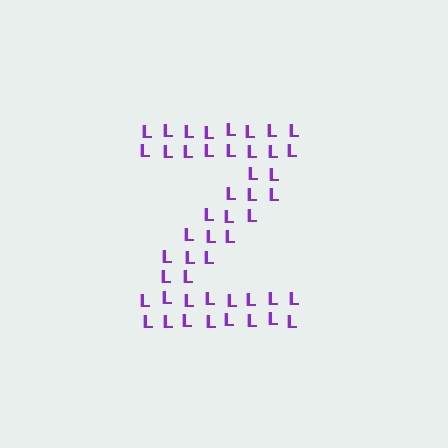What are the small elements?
The small elements are letter L's.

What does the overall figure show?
The overall figure shows the letter Z.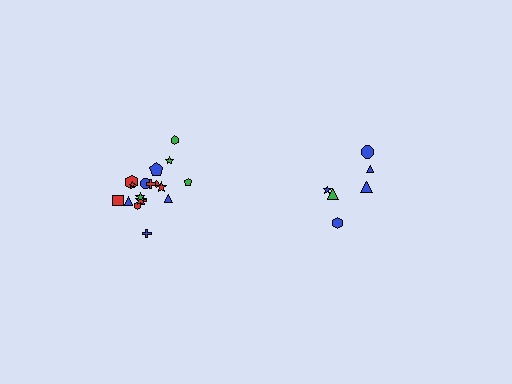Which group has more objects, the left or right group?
The left group.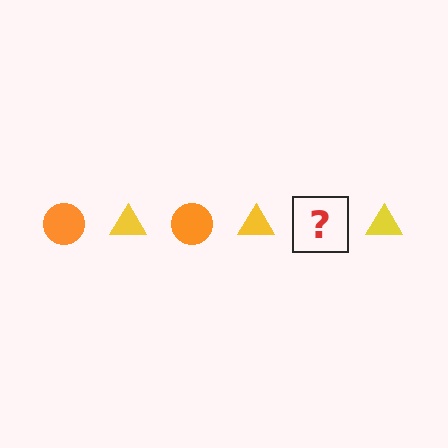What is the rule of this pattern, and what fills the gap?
The rule is that the pattern alternates between orange circle and yellow triangle. The gap should be filled with an orange circle.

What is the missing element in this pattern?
The missing element is an orange circle.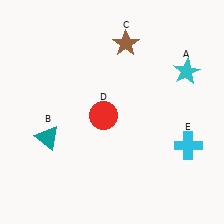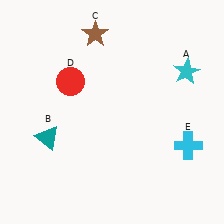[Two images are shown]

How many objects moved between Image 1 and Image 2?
2 objects moved between the two images.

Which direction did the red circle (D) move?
The red circle (D) moved up.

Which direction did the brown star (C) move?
The brown star (C) moved left.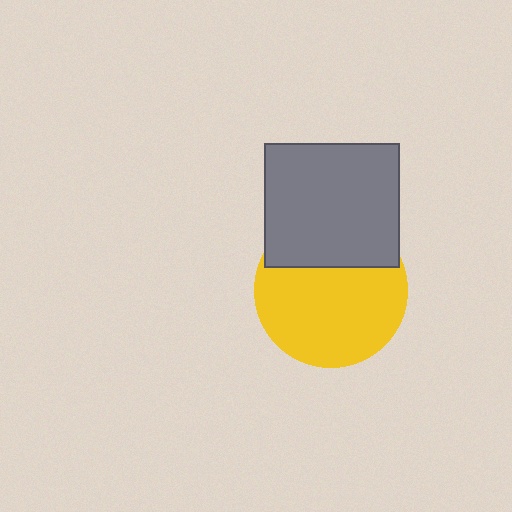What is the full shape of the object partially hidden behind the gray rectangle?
The partially hidden object is a yellow circle.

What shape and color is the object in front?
The object in front is a gray rectangle.